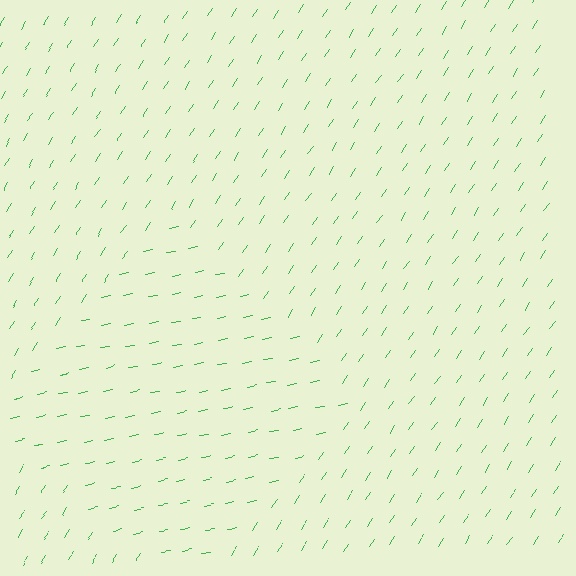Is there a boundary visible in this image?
Yes, there is a texture boundary formed by a change in line orientation.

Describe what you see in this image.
The image is filled with small green line segments. A diamond region in the image has lines oriented differently from the surrounding lines, creating a visible texture boundary.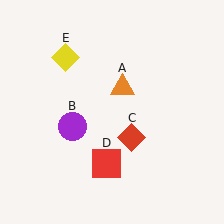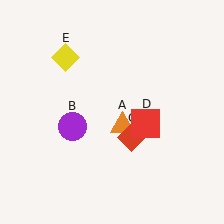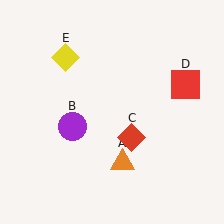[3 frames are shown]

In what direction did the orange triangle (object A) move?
The orange triangle (object A) moved down.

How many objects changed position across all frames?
2 objects changed position: orange triangle (object A), red square (object D).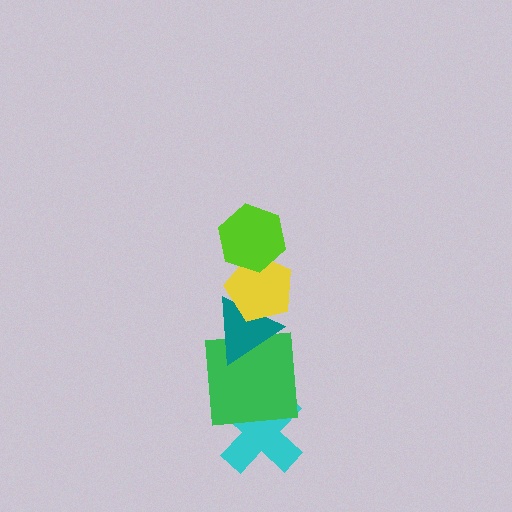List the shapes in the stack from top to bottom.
From top to bottom: the lime hexagon, the yellow pentagon, the teal triangle, the green square, the cyan cross.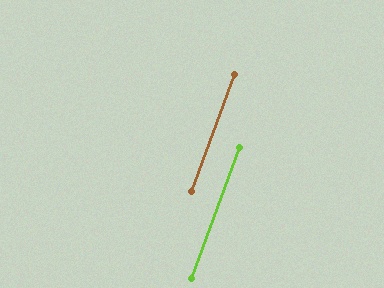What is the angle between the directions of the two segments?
Approximately 0 degrees.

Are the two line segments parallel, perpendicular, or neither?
Parallel — their directions differ by only 0.4°.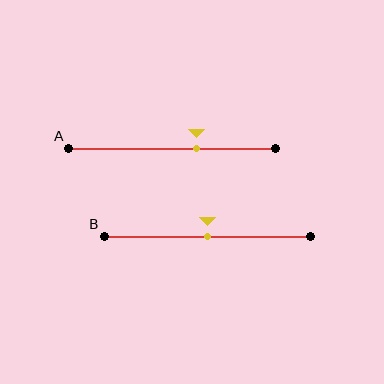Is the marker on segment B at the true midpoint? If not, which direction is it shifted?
Yes, the marker on segment B is at the true midpoint.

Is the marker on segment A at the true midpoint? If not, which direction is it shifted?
No, the marker on segment A is shifted to the right by about 12% of the segment length.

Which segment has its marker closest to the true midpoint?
Segment B has its marker closest to the true midpoint.